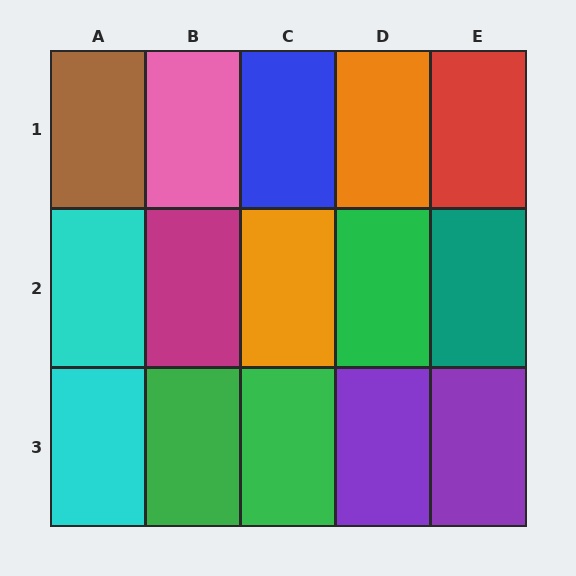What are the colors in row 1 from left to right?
Brown, pink, blue, orange, red.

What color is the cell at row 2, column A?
Cyan.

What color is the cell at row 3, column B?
Green.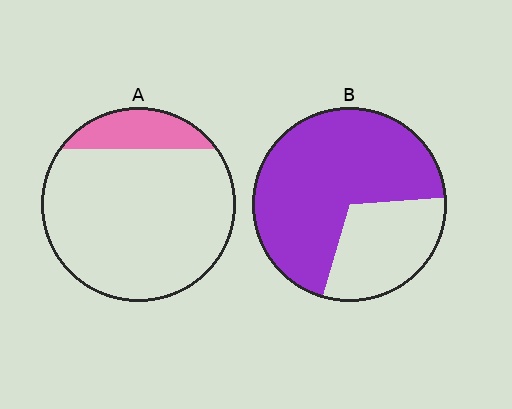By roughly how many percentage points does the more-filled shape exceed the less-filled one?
By roughly 55 percentage points (B over A).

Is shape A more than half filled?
No.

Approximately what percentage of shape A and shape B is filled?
A is approximately 15% and B is approximately 70%.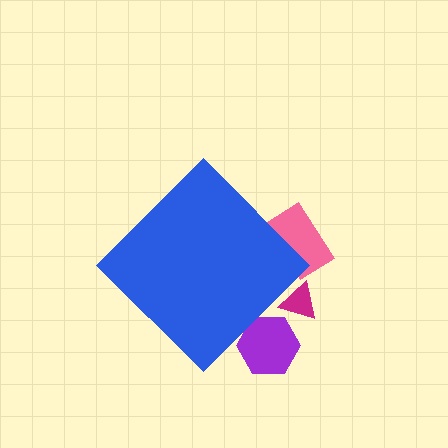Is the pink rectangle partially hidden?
Yes, the pink rectangle is partially hidden behind the blue diamond.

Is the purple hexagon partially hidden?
Yes, the purple hexagon is partially hidden behind the blue diamond.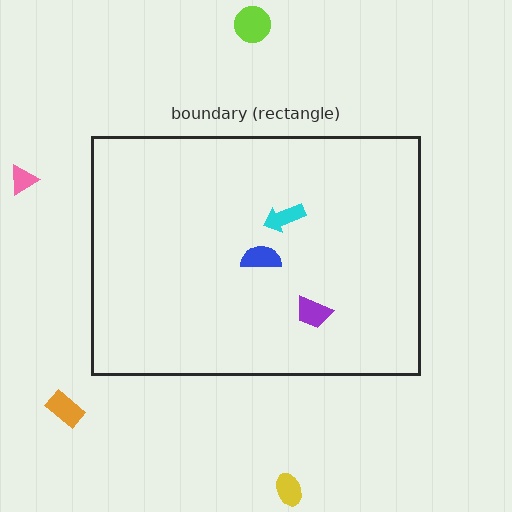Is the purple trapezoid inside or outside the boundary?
Inside.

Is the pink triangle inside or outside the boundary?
Outside.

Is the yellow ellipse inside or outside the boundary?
Outside.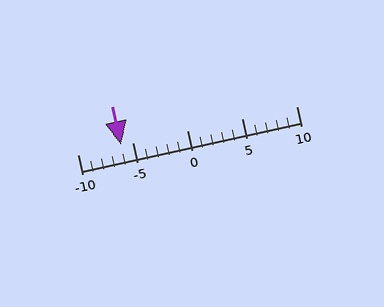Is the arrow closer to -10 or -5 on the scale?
The arrow is closer to -5.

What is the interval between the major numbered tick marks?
The major tick marks are spaced 5 units apart.